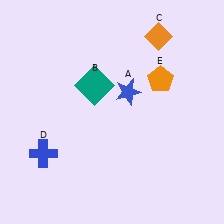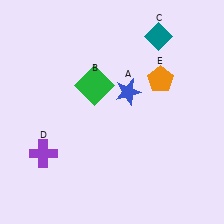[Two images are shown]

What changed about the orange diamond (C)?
In Image 1, C is orange. In Image 2, it changed to teal.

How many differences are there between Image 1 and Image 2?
There are 3 differences between the two images.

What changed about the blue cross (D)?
In Image 1, D is blue. In Image 2, it changed to purple.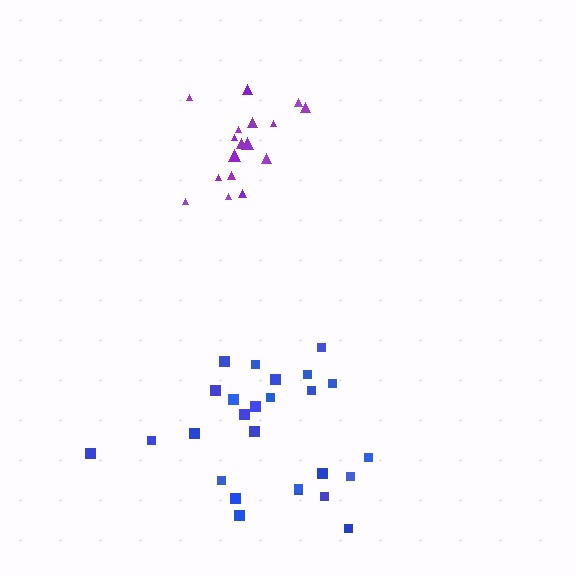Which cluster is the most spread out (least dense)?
Blue.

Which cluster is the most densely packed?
Purple.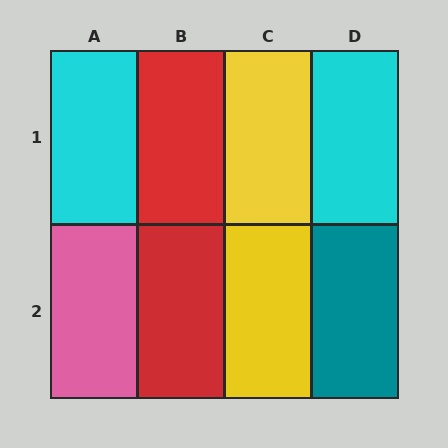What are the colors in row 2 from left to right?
Pink, red, yellow, teal.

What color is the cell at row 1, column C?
Yellow.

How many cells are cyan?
2 cells are cyan.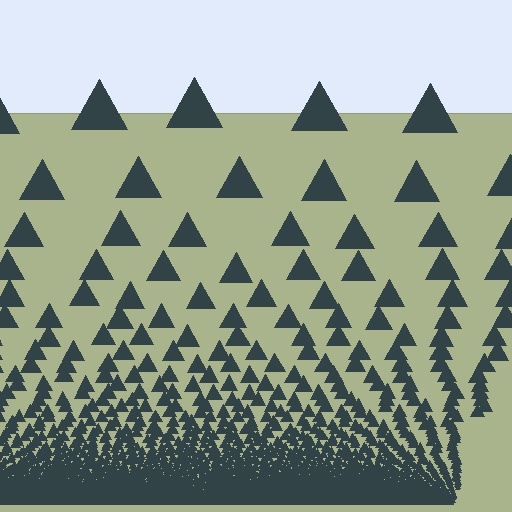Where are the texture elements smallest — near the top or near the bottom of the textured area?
Near the bottom.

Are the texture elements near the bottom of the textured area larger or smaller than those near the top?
Smaller. The gradient is inverted — elements near the bottom are smaller and denser.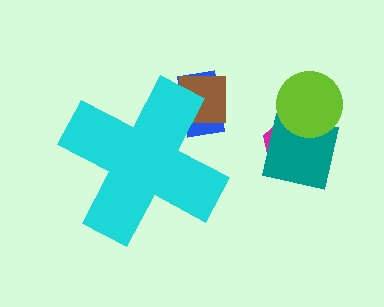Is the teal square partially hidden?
No, the teal square is fully visible.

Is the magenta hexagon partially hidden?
No, the magenta hexagon is fully visible.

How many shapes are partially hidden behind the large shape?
2 shapes are partially hidden.